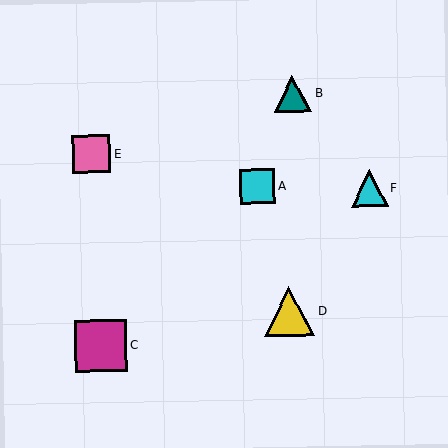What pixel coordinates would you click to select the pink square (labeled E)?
Click at (91, 154) to select the pink square E.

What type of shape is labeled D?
Shape D is a yellow triangle.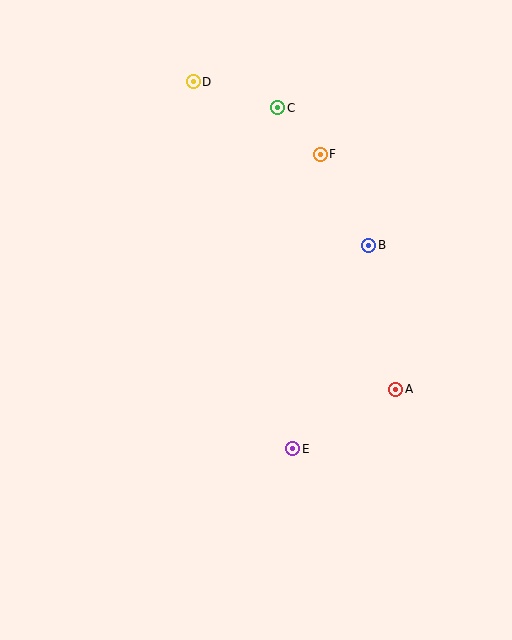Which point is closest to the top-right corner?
Point F is closest to the top-right corner.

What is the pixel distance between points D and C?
The distance between D and C is 88 pixels.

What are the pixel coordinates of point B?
Point B is at (369, 245).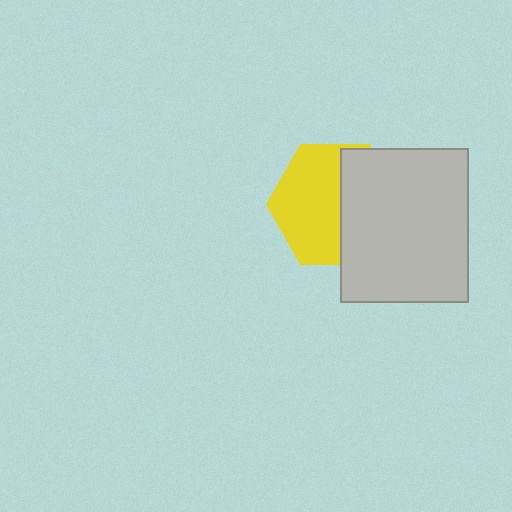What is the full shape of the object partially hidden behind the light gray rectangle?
The partially hidden object is a yellow hexagon.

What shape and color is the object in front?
The object in front is a light gray rectangle.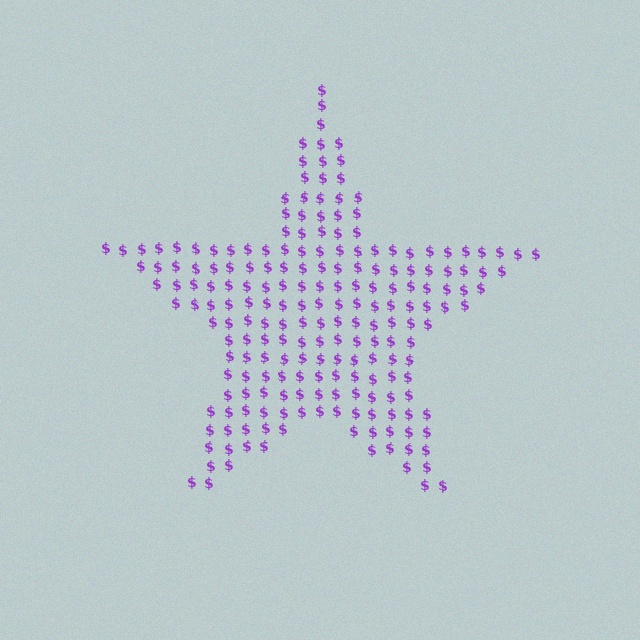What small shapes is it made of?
It is made of small dollar signs.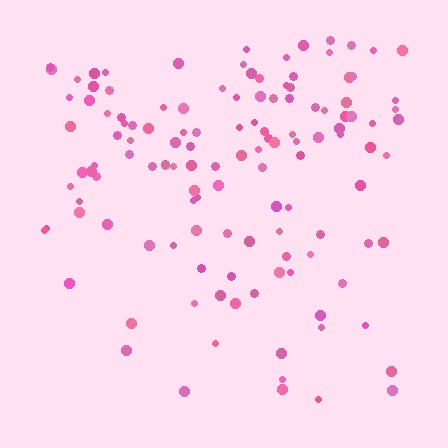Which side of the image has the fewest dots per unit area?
The bottom.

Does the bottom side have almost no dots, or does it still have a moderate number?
Still a moderate number, just noticeably fewer than the top.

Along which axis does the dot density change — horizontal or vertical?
Vertical.